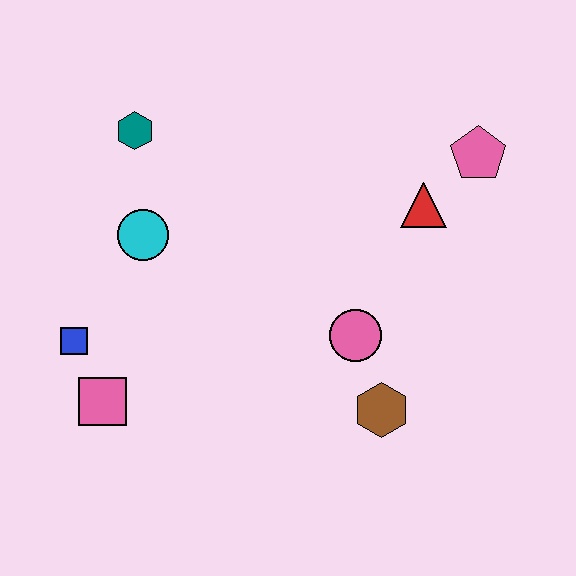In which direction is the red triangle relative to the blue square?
The red triangle is to the right of the blue square.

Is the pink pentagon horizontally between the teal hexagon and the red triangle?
No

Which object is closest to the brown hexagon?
The pink circle is closest to the brown hexagon.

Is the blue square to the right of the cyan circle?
No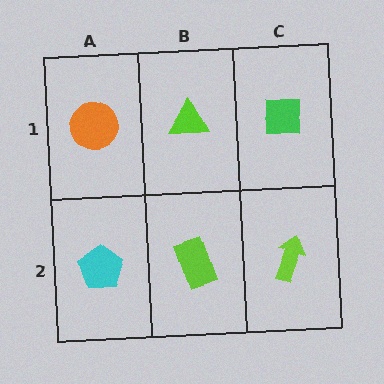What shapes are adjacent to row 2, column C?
A green square (row 1, column C), a lime rectangle (row 2, column B).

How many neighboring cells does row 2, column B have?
3.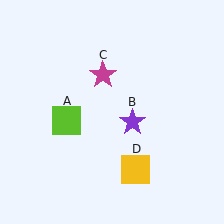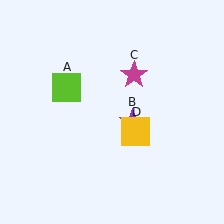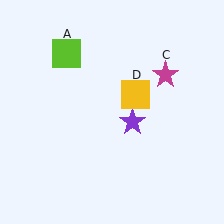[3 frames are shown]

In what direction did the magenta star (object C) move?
The magenta star (object C) moved right.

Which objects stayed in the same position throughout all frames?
Purple star (object B) remained stationary.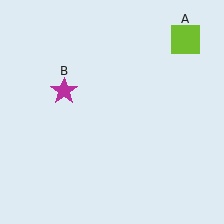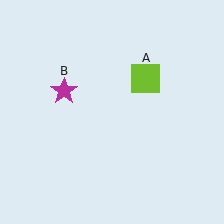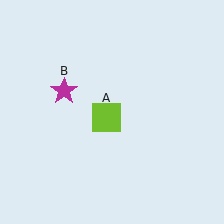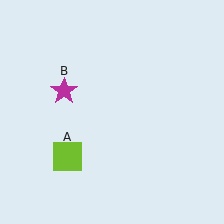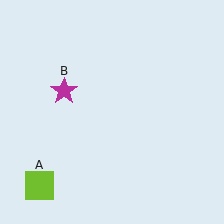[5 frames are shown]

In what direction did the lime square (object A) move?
The lime square (object A) moved down and to the left.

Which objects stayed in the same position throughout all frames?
Magenta star (object B) remained stationary.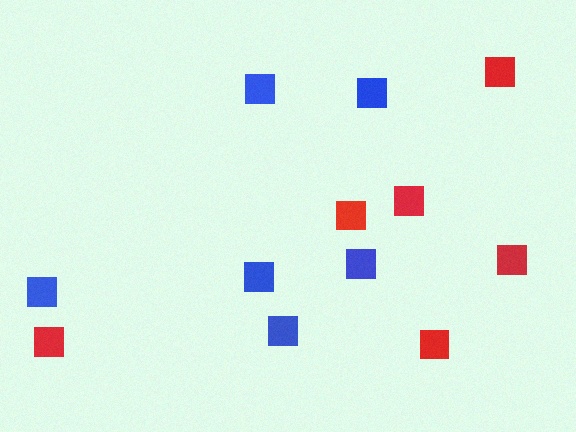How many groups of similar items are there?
There are 2 groups: one group of blue squares (6) and one group of red squares (6).